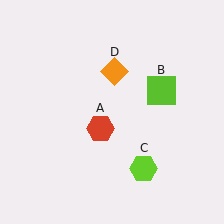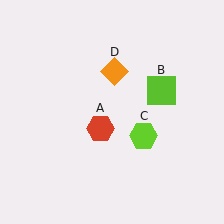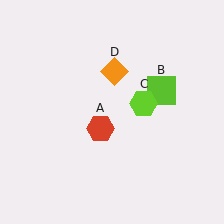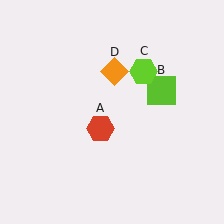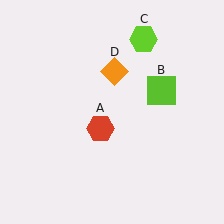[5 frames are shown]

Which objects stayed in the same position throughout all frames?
Red hexagon (object A) and lime square (object B) and orange diamond (object D) remained stationary.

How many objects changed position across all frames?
1 object changed position: lime hexagon (object C).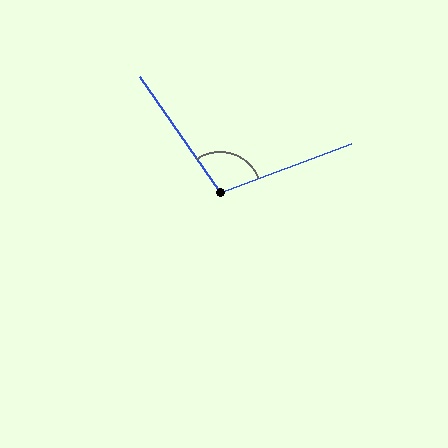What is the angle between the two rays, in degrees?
Approximately 104 degrees.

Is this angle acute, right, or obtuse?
It is obtuse.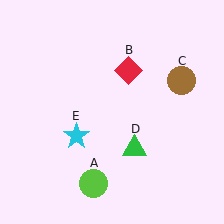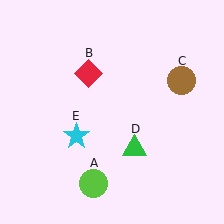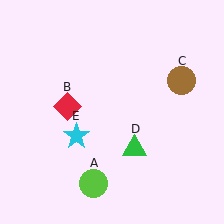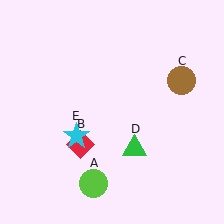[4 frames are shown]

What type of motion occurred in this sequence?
The red diamond (object B) rotated counterclockwise around the center of the scene.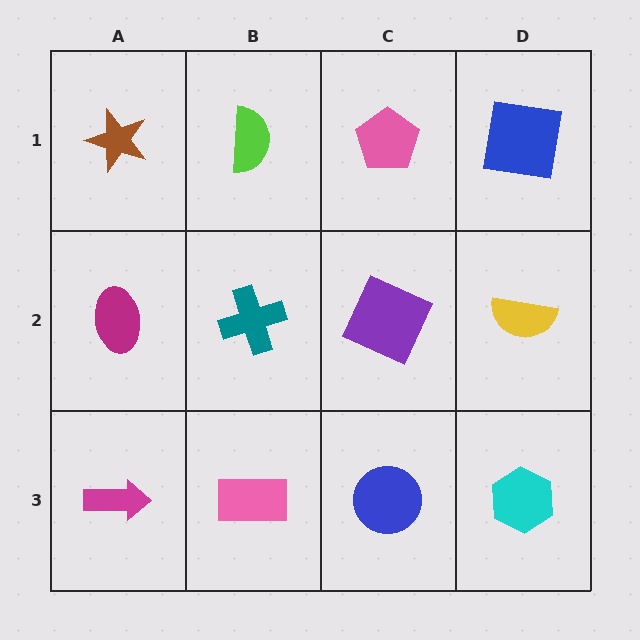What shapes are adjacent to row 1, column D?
A yellow semicircle (row 2, column D), a pink pentagon (row 1, column C).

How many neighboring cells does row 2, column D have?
3.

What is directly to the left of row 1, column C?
A lime semicircle.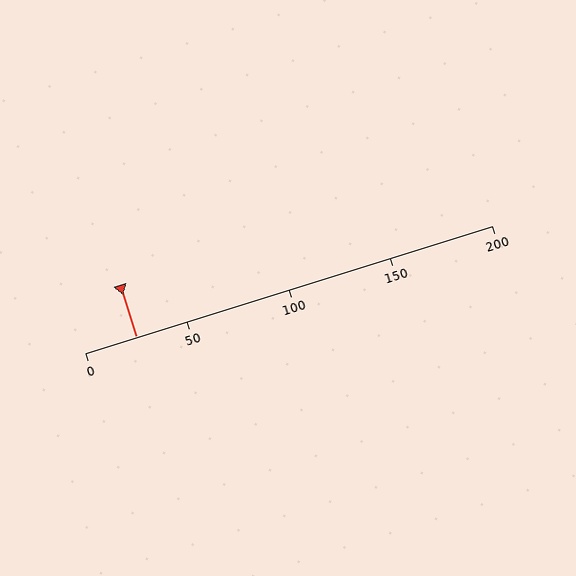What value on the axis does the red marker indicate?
The marker indicates approximately 25.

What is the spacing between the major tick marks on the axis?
The major ticks are spaced 50 apart.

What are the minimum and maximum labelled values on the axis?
The axis runs from 0 to 200.